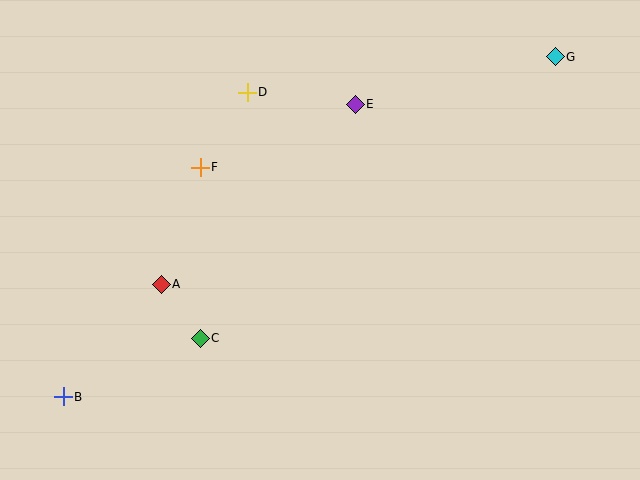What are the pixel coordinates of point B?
Point B is at (63, 397).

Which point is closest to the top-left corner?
Point F is closest to the top-left corner.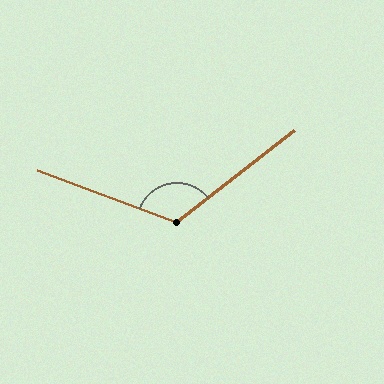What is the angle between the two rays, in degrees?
Approximately 121 degrees.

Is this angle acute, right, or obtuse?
It is obtuse.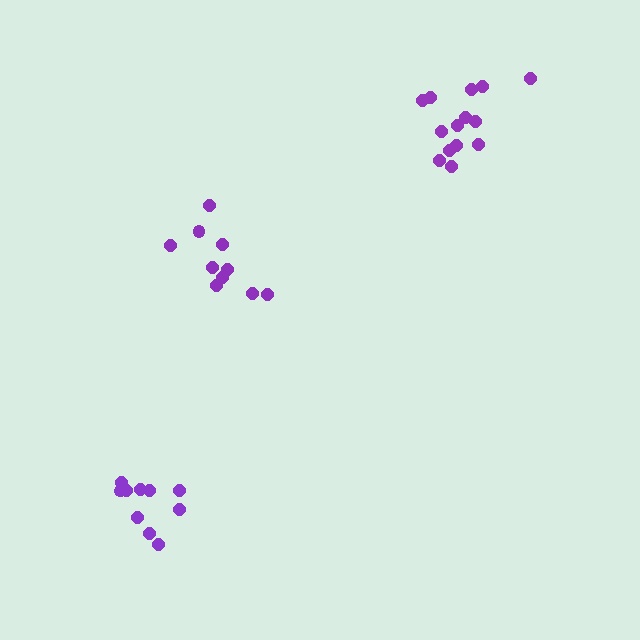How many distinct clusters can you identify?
There are 3 distinct clusters.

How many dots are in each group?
Group 1: 10 dots, Group 2: 10 dots, Group 3: 14 dots (34 total).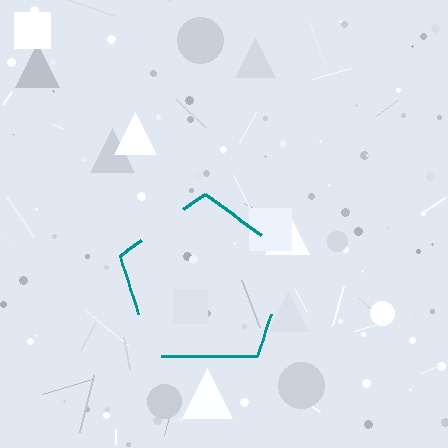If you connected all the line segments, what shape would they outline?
They would outline a pentagon.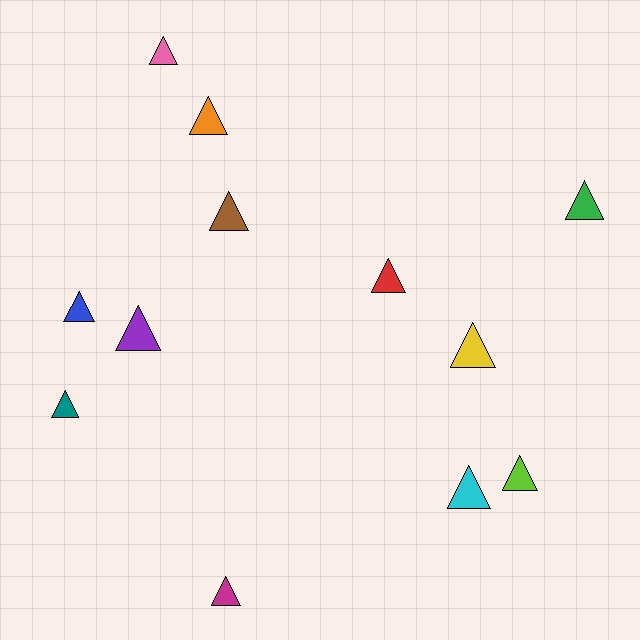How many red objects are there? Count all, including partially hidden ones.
There is 1 red object.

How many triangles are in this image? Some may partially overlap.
There are 12 triangles.